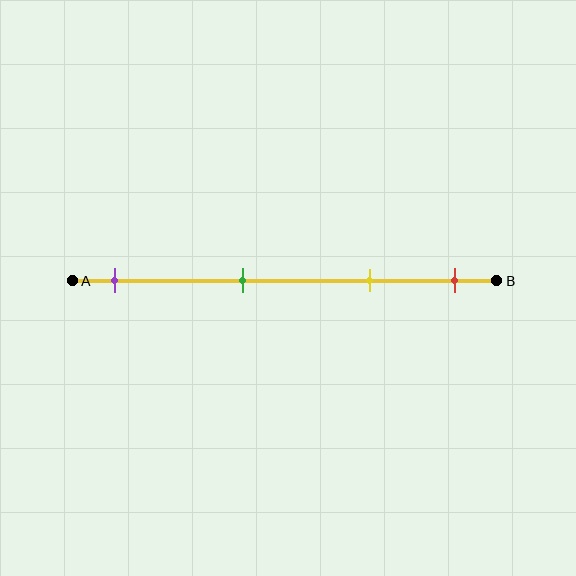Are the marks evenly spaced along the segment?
No, the marks are not evenly spaced.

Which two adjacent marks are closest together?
The yellow and red marks are the closest adjacent pair.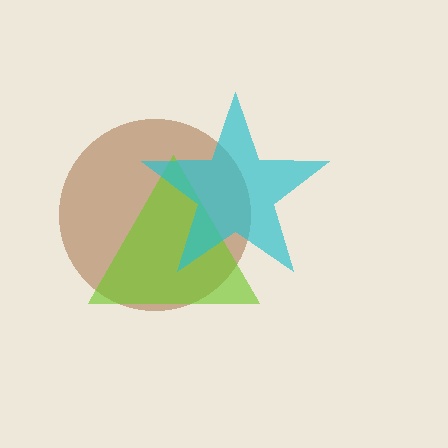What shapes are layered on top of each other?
The layered shapes are: a brown circle, a lime triangle, a cyan star.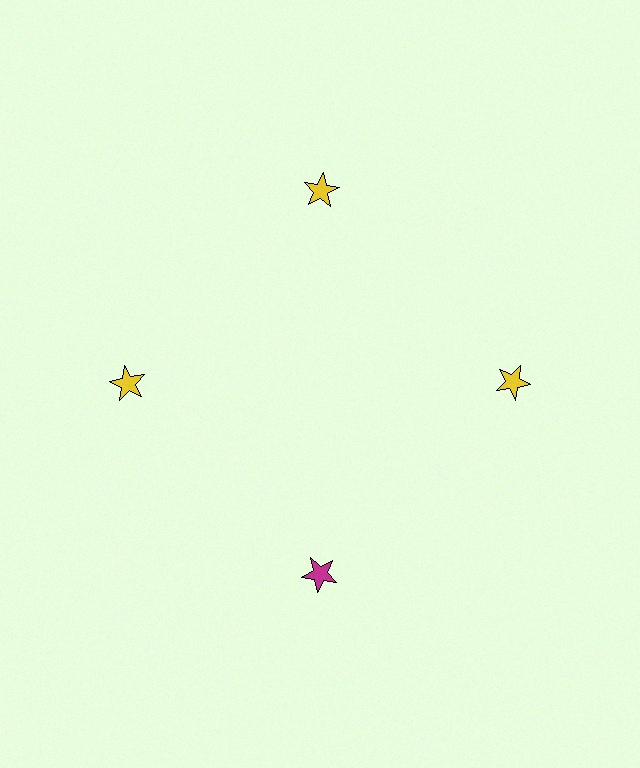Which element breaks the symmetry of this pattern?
The magenta star at roughly the 6 o'clock position breaks the symmetry. All other shapes are yellow stars.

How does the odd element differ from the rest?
It has a different color: magenta instead of yellow.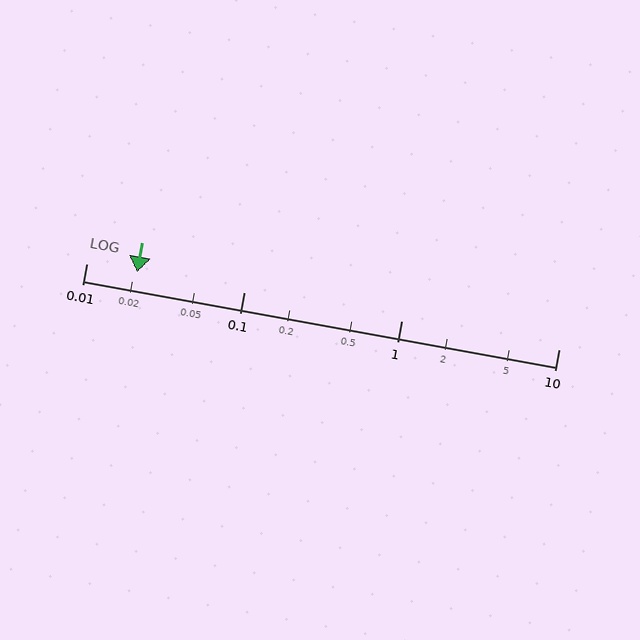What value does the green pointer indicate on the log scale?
The pointer indicates approximately 0.021.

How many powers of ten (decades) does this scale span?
The scale spans 3 decades, from 0.01 to 10.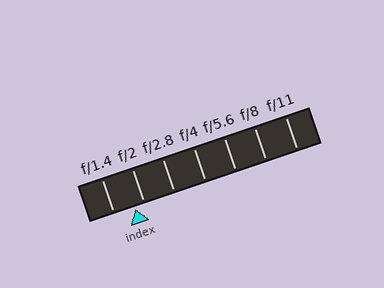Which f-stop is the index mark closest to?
The index mark is closest to f/2.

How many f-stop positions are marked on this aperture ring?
There are 7 f-stop positions marked.